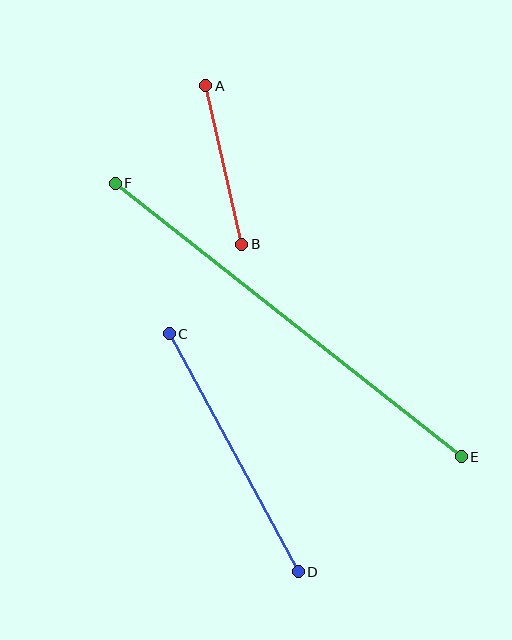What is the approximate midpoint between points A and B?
The midpoint is at approximately (224, 165) pixels.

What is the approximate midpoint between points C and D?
The midpoint is at approximately (234, 453) pixels.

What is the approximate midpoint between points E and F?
The midpoint is at approximately (288, 320) pixels.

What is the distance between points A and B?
The distance is approximately 162 pixels.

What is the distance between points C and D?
The distance is approximately 271 pixels.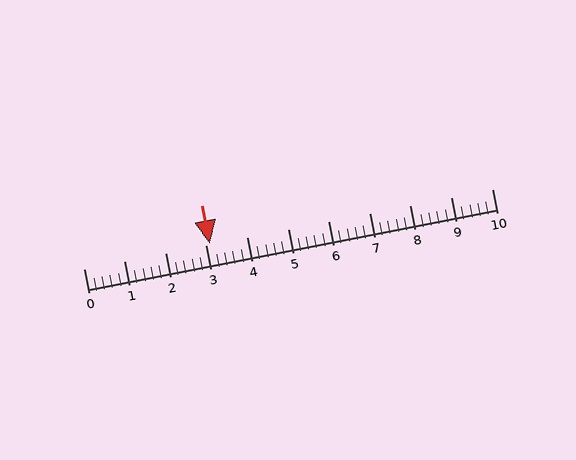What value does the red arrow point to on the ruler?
The red arrow points to approximately 3.1.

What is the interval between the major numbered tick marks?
The major tick marks are spaced 1 units apart.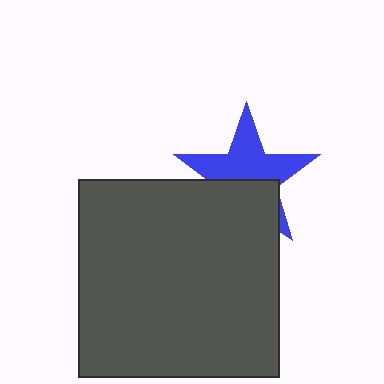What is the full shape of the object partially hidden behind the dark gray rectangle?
The partially hidden object is a blue star.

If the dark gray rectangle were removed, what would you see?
You would see the complete blue star.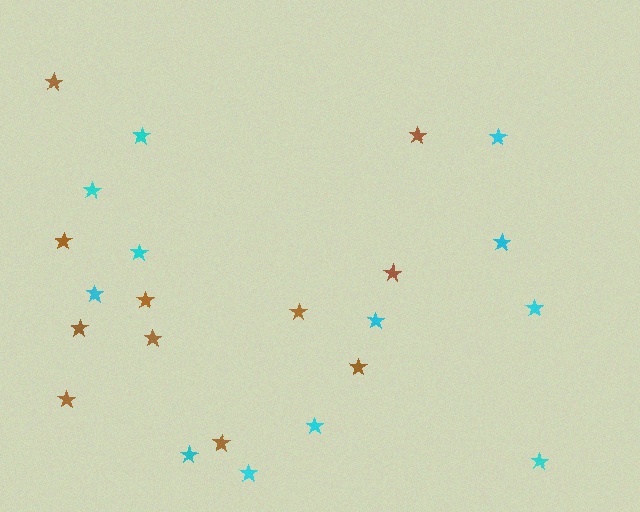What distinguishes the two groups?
There are 2 groups: one group of cyan stars (12) and one group of brown stars (11).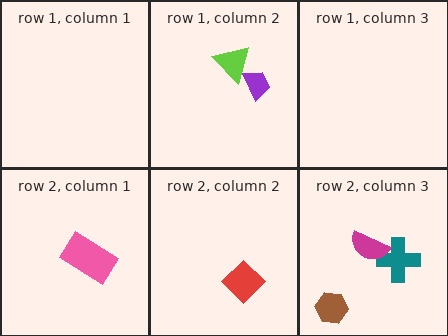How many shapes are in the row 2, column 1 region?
1.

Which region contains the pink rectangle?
The row 2, column 1 region.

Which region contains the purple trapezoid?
The row 1, column 2 region.